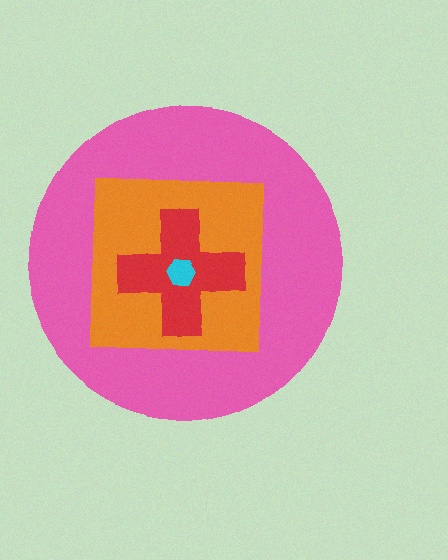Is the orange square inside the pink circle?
Yes.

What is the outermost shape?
The pink circle.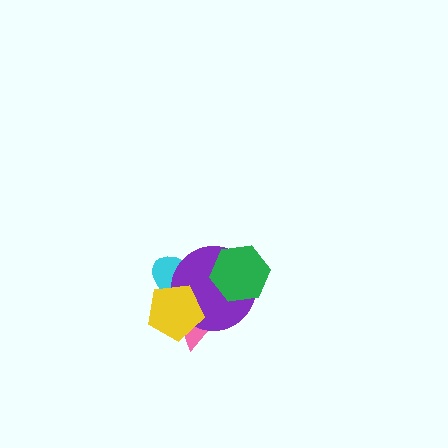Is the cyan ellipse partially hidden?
Yes, it is partially covered by another shape.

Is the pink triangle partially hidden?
Yes, it is partially covered by another shape.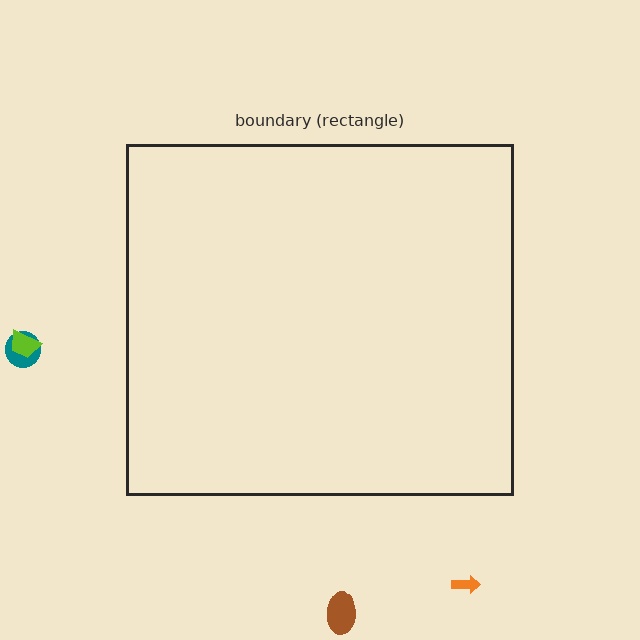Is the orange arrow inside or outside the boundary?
Outside.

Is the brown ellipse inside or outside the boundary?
Outside.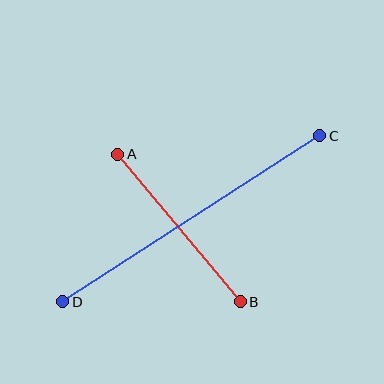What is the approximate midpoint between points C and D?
The midpoint is at approximately (191, 219) pixels.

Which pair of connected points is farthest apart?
Points C and D are farthest apart.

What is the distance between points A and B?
The distance is approximately 192 pixels.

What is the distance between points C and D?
The distance is approximately 306 pixels.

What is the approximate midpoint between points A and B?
The midpoint is at approximately (179, 228) pixels.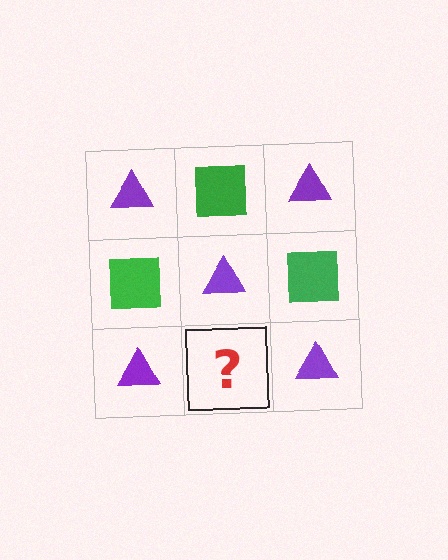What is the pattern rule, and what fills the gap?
The rule is that it alternates purple triangle and green square in a checkerboard pattern. The gap should be filled with a green square.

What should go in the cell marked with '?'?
The missing cell should contain a green square.